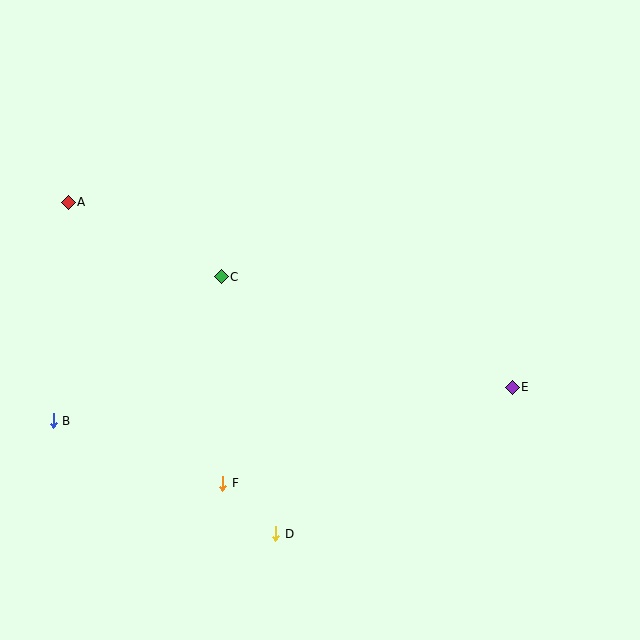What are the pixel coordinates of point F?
Point F is at (223, 484).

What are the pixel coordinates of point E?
Point E is at (512, 387).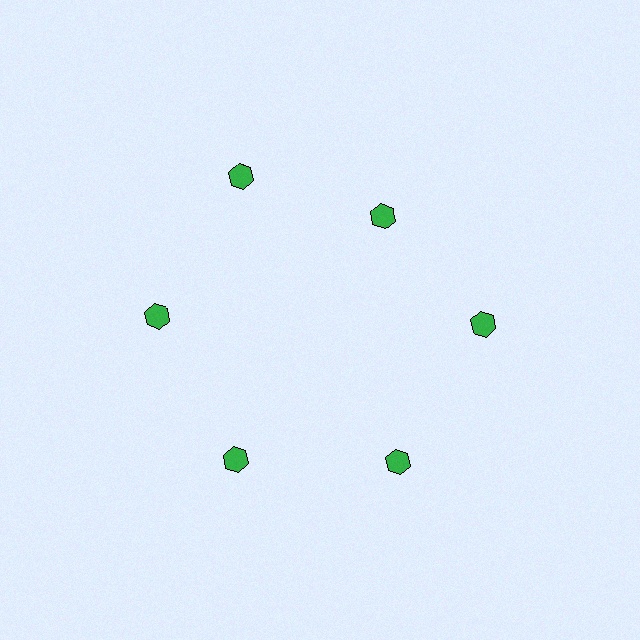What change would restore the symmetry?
The symmetry would be restored by moving it outward, back onto the ring so that all 6 hexagons sit at equal angles and equal distance from the center.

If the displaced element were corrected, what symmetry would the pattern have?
It would have 6-fold rotational symmetry — the pattern would map onto itself every 60 degrees.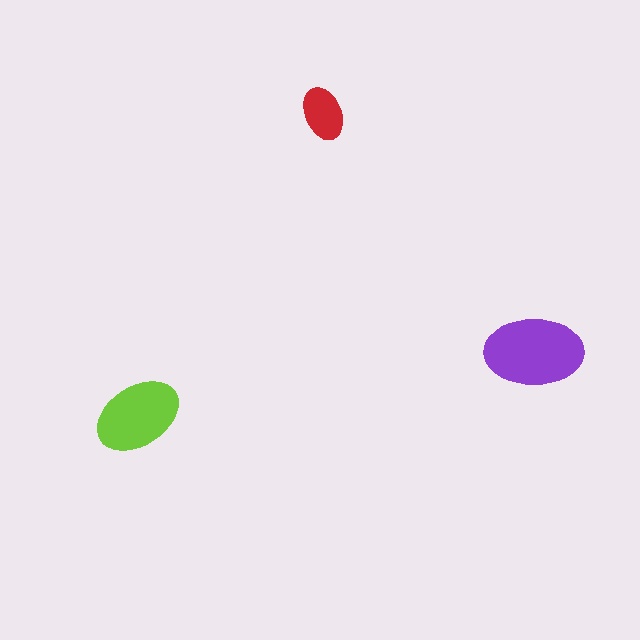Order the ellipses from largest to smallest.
the purple one, the lime one, the red one.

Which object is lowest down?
The lime ellipse is bottommost.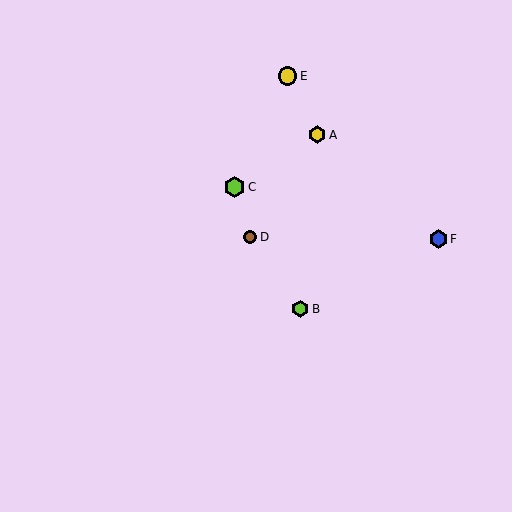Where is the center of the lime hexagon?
The center of the lime hexagon is at (300, 309).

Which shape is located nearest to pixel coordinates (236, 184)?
The lime hexagon (labeled C) at (235, 187) is nearest to that location.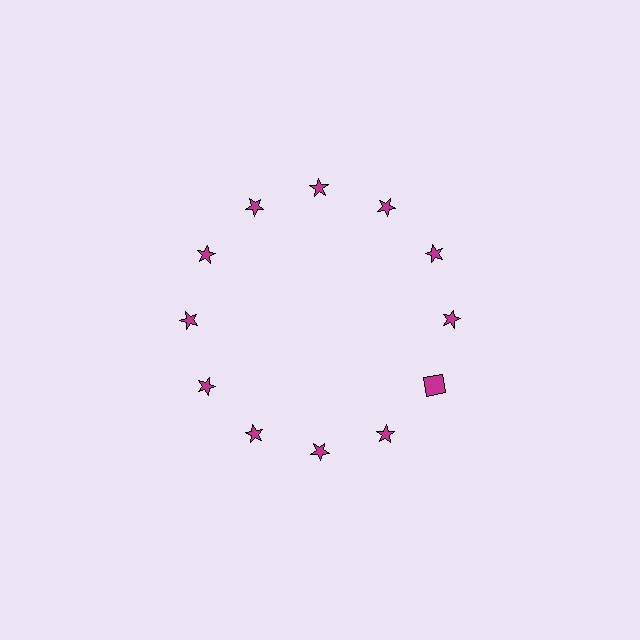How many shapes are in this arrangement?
There are 12 shapes arranged in a ring pattern.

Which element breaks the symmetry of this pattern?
The magenta square at roughly the 4 o'clock position breaks the symmetry. All other shapes are magenta stars.